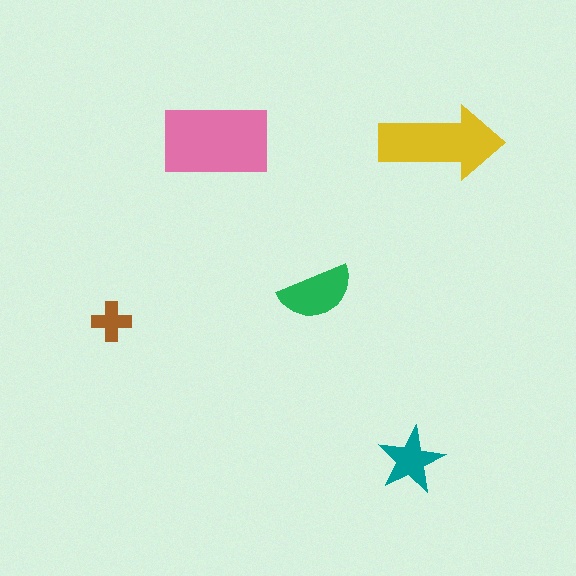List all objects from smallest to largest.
The brown cross, the teal star, the green semicircle, the yellow arrow, the pink rectangle.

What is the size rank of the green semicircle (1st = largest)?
3rd.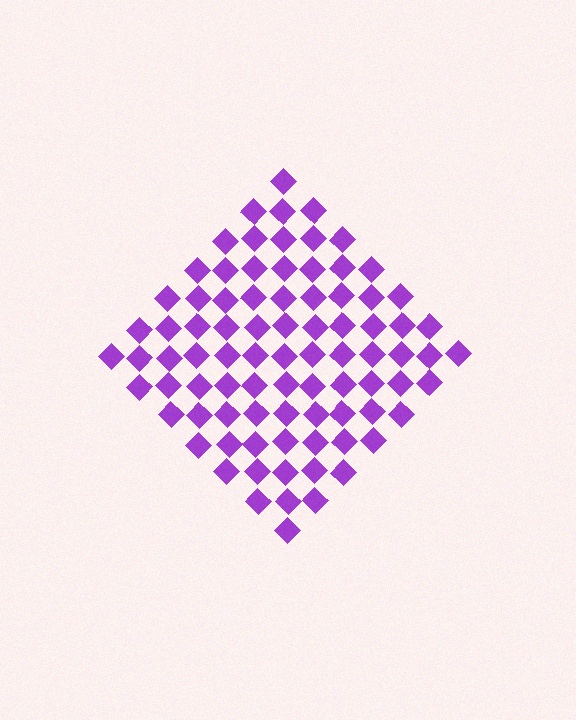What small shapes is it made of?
It is made of small diamonds.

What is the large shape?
The large shape is a diamond.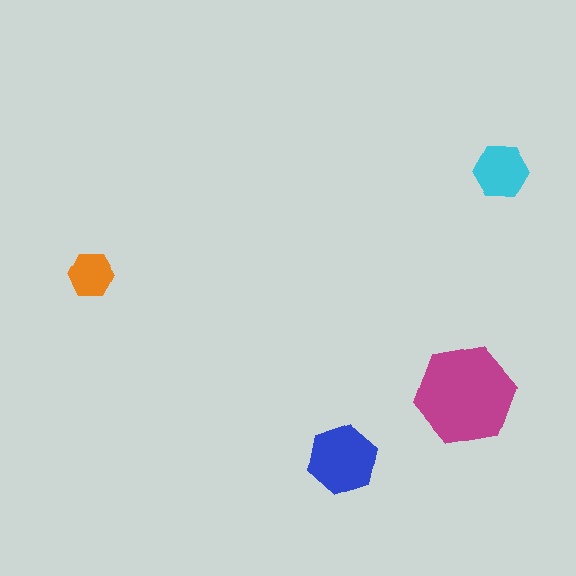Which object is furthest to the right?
The cyan hexagon is rightmost.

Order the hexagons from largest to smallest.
the magenta one, the blue one, the cyan one, the orange one.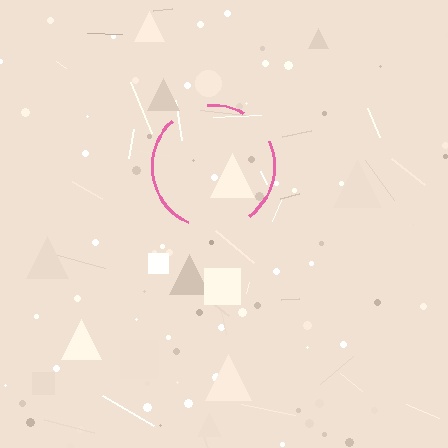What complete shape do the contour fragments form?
The contour fragments form a circle.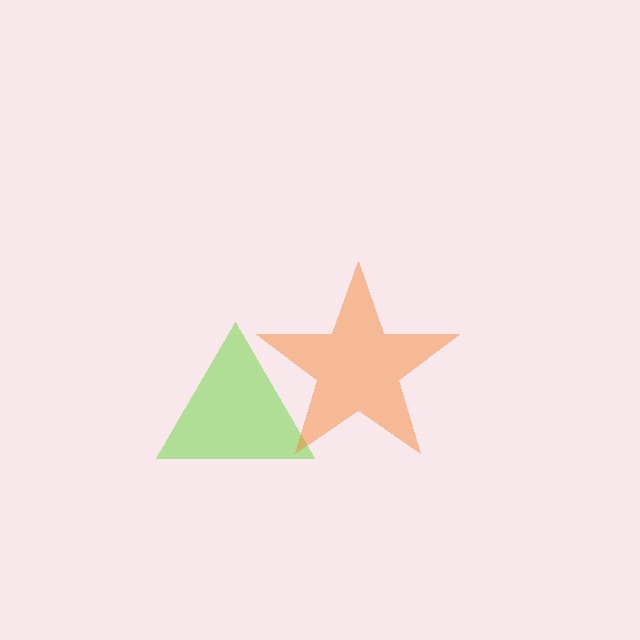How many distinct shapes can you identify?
There are 2 distinct shapes: a lime triangle, an orange star.